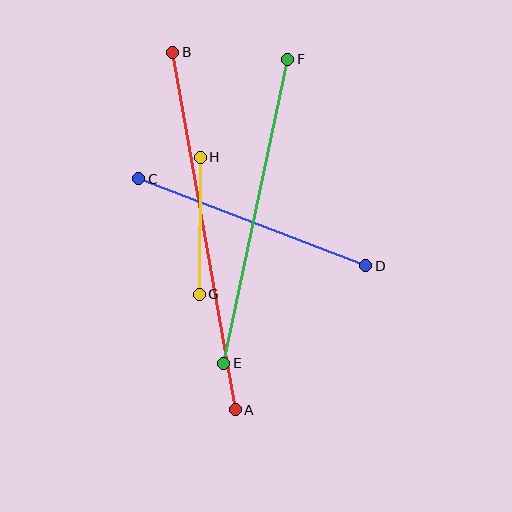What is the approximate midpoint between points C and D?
The midpoint is at approximately (252, 222) pixels.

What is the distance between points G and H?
The distance is approximately 137 pixels.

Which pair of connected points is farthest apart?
Points A and B are farthest apart.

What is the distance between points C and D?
The distance is approximately 243 pixels.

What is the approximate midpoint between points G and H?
The midpoint is at approximately (200, 226) pixels.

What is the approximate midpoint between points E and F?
The midpoint is at approximately (256, 211) pixels.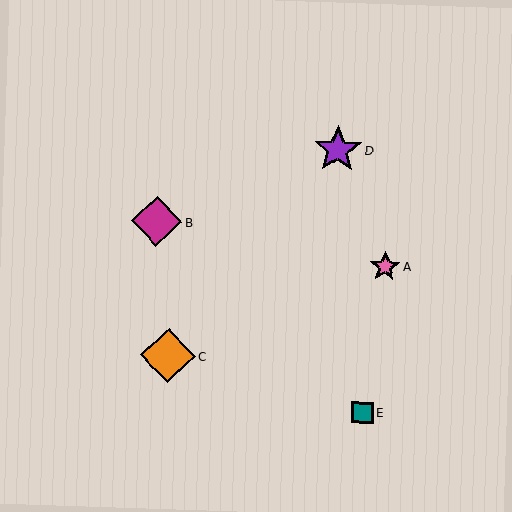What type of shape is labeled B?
Shape B is a magenta diamond.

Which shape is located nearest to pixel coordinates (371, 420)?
The teal square (labeled E) at (362, 413) is nearest to that location.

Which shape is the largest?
The orange diamond (labeled C) is the largest.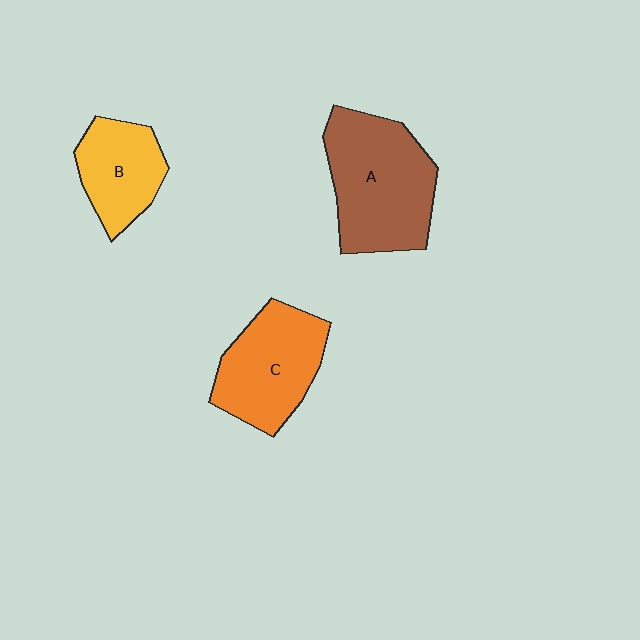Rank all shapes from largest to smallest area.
From largest to smallest: A (brown), C (orange), B (yellow).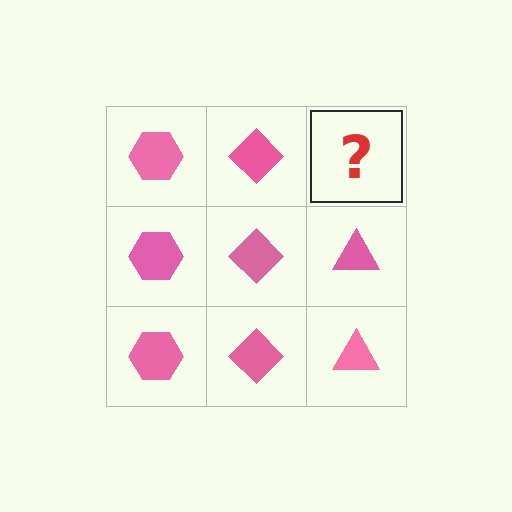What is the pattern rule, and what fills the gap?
The rule is that each column has a consistent shape. The gap should be filled with a pink triangle.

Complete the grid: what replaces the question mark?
The question mark should be replaced with a pink triangle.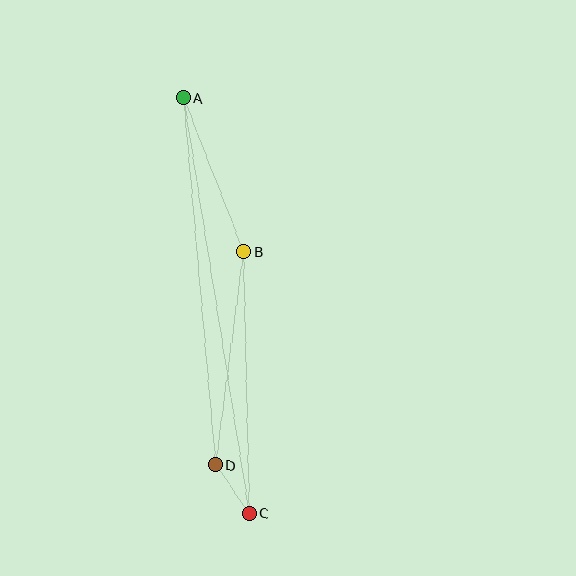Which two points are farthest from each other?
Points A and C are farthest from each other.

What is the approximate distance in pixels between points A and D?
The distance between A and D is approximately 368 pixels.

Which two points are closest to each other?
Points C and D are closest to each other.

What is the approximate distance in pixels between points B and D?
The distance between B and D is approximately 215 pixels.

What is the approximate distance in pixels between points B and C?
The distance between B and C is approximately 262 pixels.